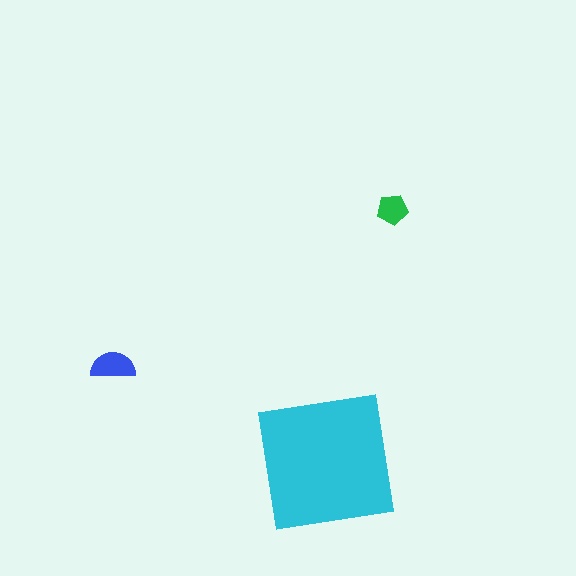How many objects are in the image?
There are 3 objects in the image.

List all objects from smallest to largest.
The green pentagon, the blue semicircle, the cyan square.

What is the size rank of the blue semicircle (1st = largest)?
2nd.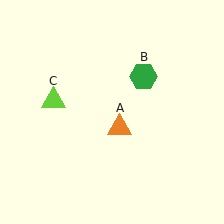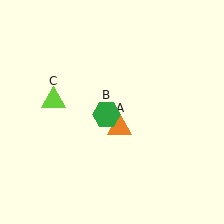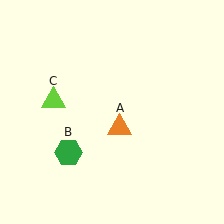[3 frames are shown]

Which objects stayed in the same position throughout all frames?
Orange triangle (object A) and lime triangle (object C) remained stationary.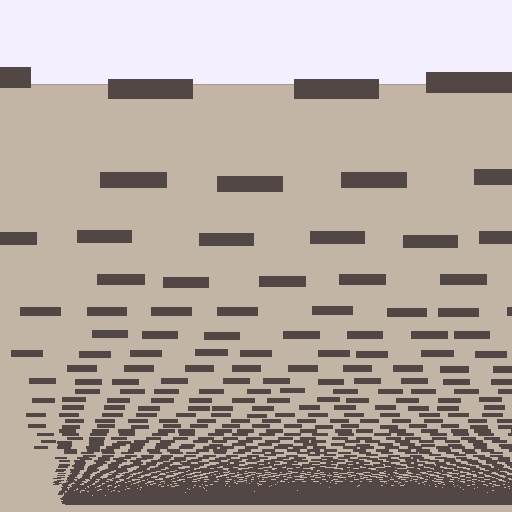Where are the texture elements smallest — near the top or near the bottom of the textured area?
Near the bottom.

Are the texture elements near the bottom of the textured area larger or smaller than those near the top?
Smaller. The gradient is inverted — elements near the bottom are smaller and denser.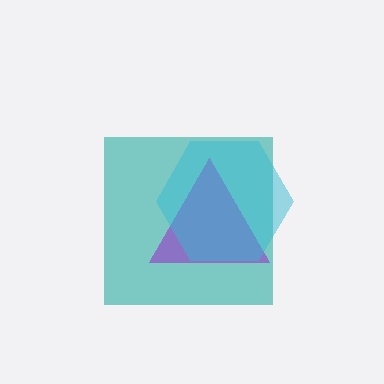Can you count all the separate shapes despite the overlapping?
Yes, there are 3 separate shapes.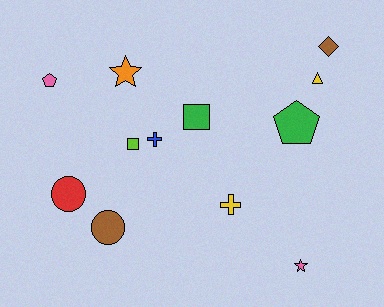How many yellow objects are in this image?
There are 2 yellow objects.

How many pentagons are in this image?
There are 2 pentagons.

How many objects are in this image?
There are 12 objects.